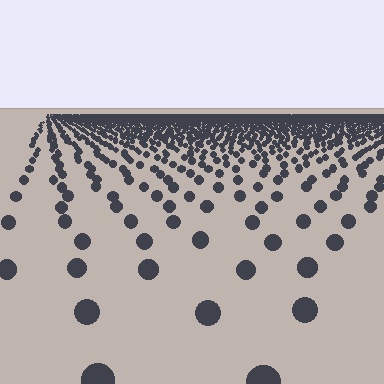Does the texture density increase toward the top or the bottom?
Density increases toward the top.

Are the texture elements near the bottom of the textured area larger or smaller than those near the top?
Larger. Near the bottom, elements are closer to the viewer and appear at a bigger on-screen size.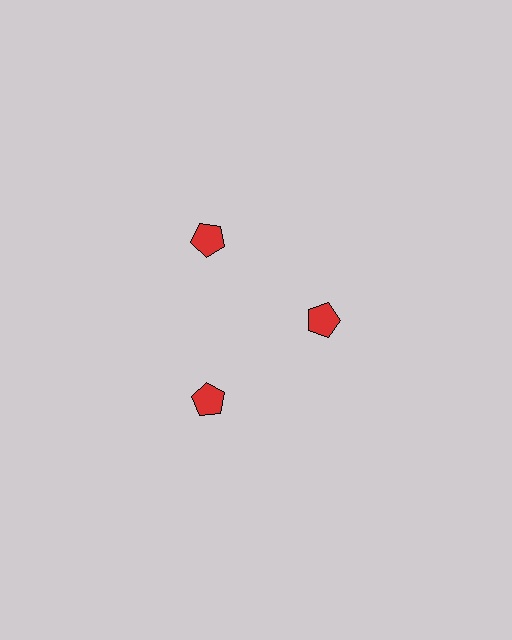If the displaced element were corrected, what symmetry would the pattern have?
It would have 3-fold rotational symmetry — the pattern would map onto itself every 120 degrees.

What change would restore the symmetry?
The symmetry would be restored by moving it outward, back onto the ring so that all 3 pentagons sit at equal angles and equal distance from the center.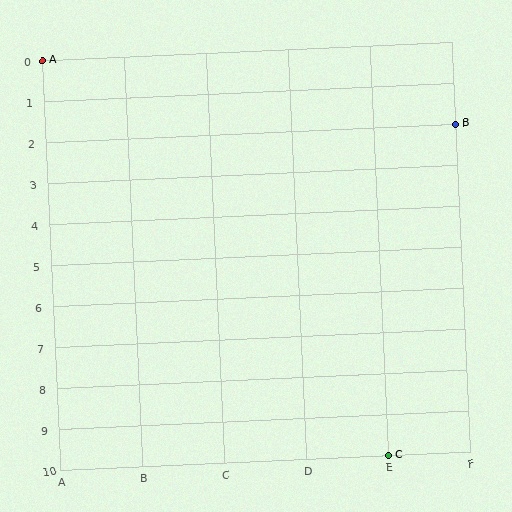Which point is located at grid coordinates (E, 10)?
Point C is at (E, 10).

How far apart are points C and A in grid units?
Points C and A are 4 columns and 10 rows apart (about 10.8 grid units diagonally).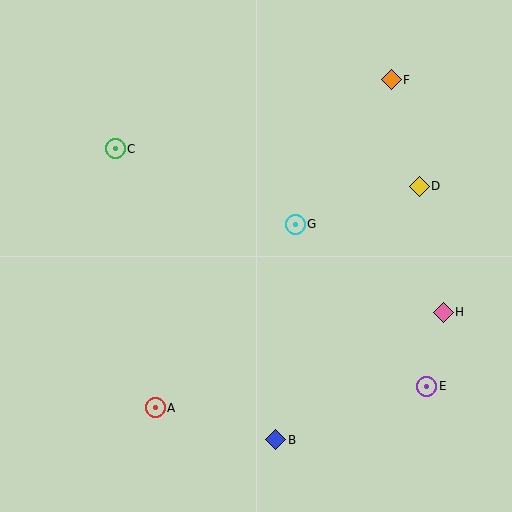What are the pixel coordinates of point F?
Point F is at (391, 80).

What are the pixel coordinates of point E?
Point E is at (427, 386).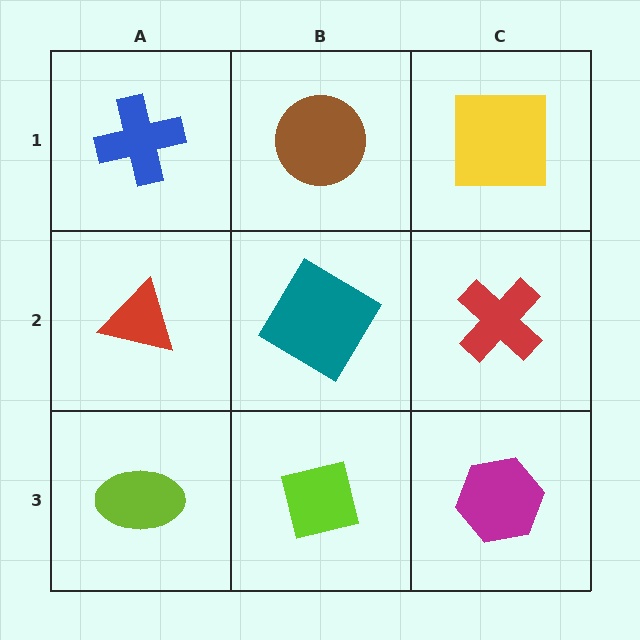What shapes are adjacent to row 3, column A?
A red triangle (row 2, column A), a lime square (row 3, column B).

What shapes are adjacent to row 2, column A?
A blue cross (row 1, column A), a lime ellipse (row 3, column A), a teal diamond (row 2, column B).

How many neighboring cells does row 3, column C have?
2.